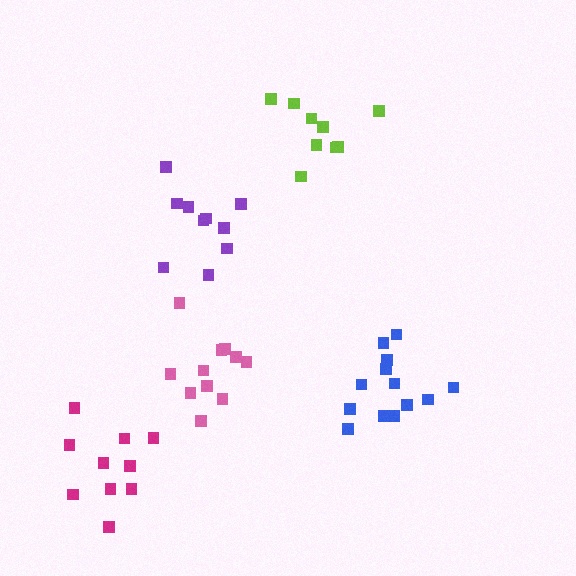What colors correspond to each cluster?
The clusters are colored: blue, purple, lime, magenta, pink.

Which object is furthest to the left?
The magenta cluster is leftmost.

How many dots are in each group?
Group 1: 13 dots, Group 2: 10 dots, Group 3: 9 dots, Group 4: 10 dots, Group 5: 11 dots (53 total).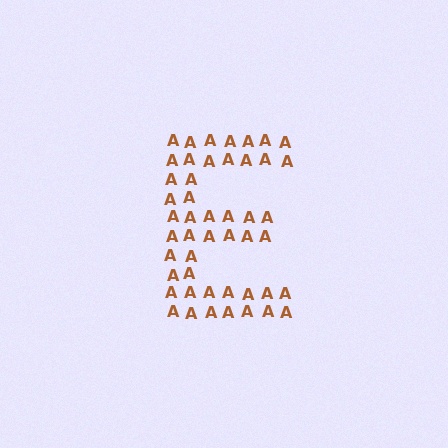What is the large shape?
The large shape is the letter E.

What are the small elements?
The small elements are letter A's.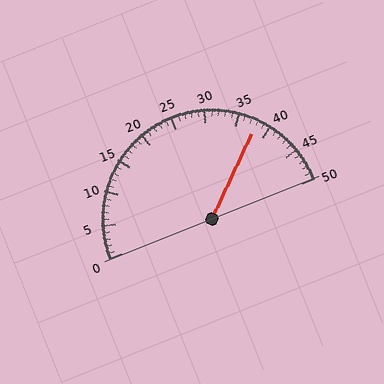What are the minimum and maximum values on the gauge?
The gauge ranges from 0 to 50.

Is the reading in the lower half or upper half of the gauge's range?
The reading is in the upper half of the range (0 to 50).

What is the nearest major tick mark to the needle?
The nearest major tick mark is 40.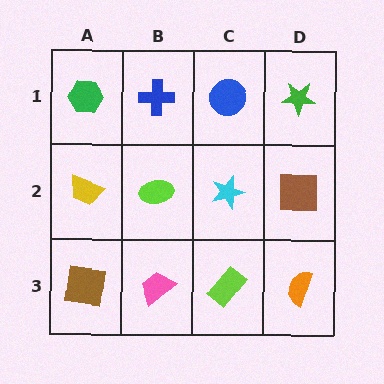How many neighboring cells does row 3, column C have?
3.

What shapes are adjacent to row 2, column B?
A blue cross (row 1, column B), a pink trapezoid (row 3, column B), a yellow trapezoid (row 2, column A), a cyan star (row 2, column C).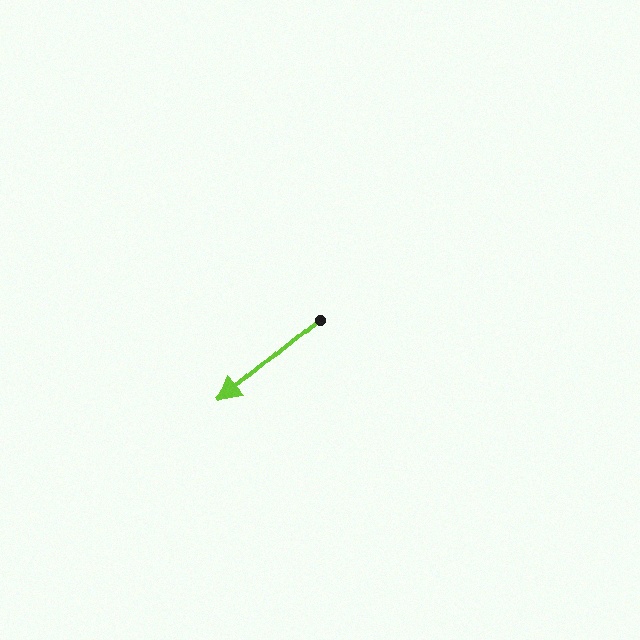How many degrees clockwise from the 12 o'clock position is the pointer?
Approximately 230 degrees.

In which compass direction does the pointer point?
Southwest.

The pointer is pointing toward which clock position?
Roughly 8 o'clock.